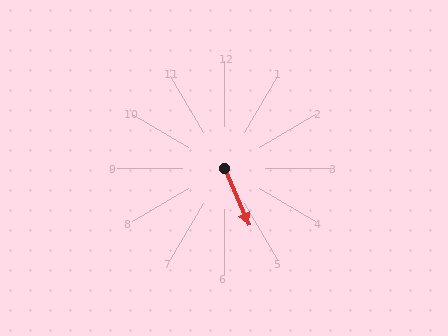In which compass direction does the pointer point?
Southeast.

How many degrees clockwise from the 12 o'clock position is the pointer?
Approximately 157 degrees.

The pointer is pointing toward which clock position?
Roughly 5 o'clock.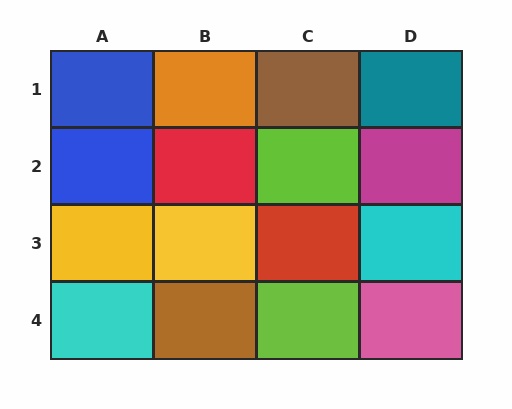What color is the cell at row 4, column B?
Brown.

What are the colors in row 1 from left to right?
Blue, orange, brown, teal.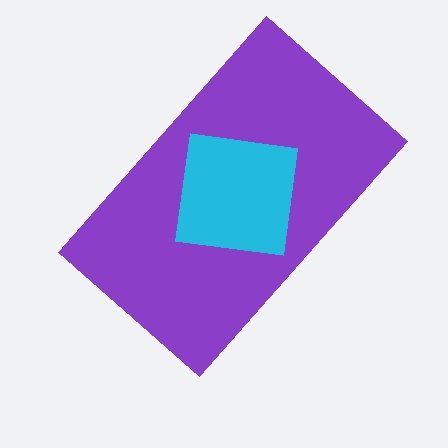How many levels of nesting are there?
2.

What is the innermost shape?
The cyan square.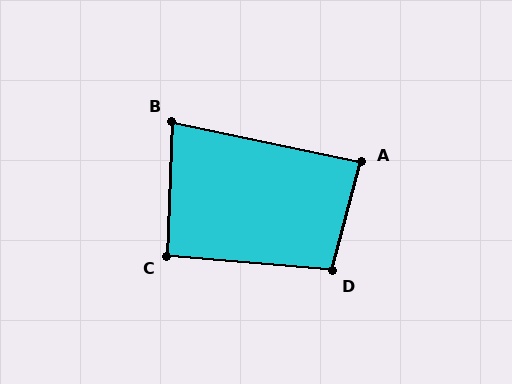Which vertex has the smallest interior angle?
B, at approximately 80 degrees.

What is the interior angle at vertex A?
Approximately 87 degrees (approximately right).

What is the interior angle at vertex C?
Approximately 93 degrees (approximately right).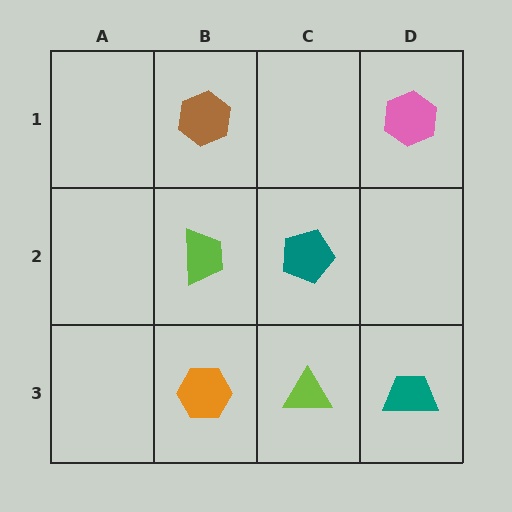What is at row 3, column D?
A teal trapezoid.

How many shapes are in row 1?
2 shapes.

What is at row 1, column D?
A pink hexagon.